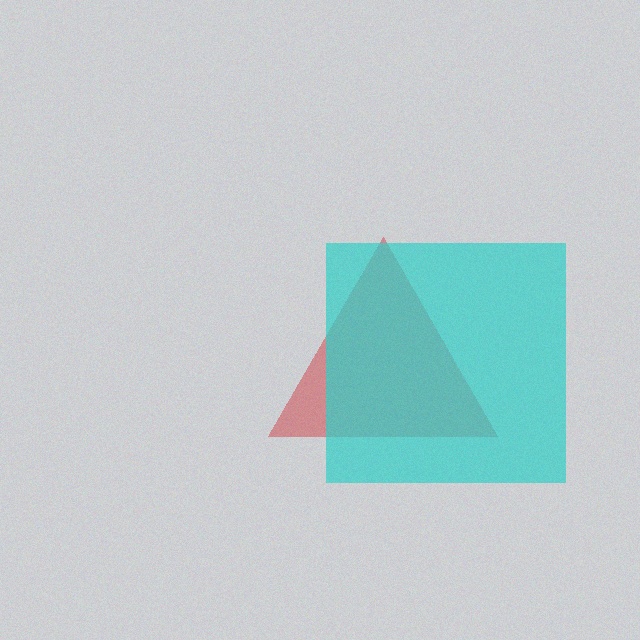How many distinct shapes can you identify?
There are 2 distinct shapes: a red triangle, a cyan square.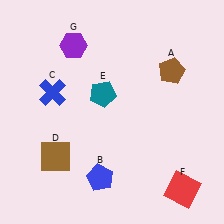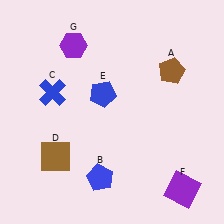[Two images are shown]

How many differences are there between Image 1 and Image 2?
There are 2 differences between the two images.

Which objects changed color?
E changed from teal to blue. F changed from red to purple.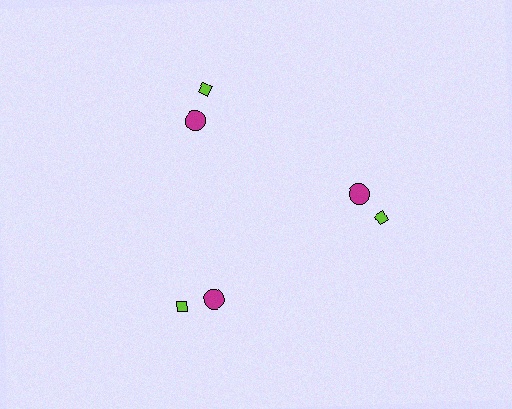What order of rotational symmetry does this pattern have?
This pattern has 3-fold rotational symmetry.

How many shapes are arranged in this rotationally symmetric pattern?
There are 6 shapes, arranged in 3 groups of 2.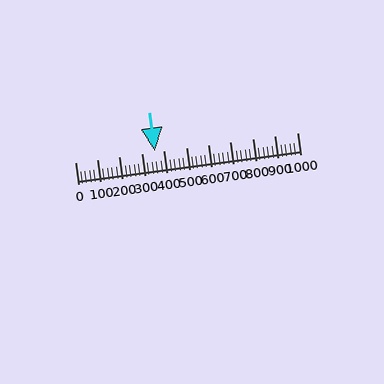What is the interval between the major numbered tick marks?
The major tick marks are spaced 100 units apart.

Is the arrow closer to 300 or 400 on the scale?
The arrow is closer to 400.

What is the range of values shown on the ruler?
The ruler shows values from 0 to 1000.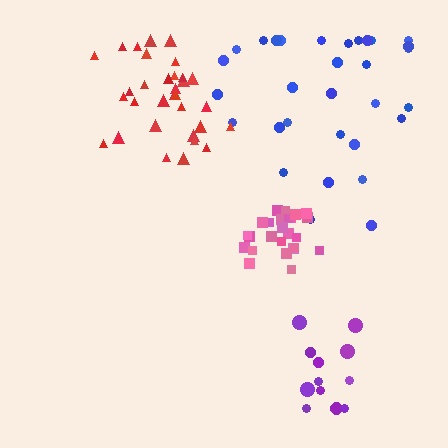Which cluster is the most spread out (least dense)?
Blue.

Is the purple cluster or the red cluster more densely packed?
Red.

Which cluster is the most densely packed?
Pink.